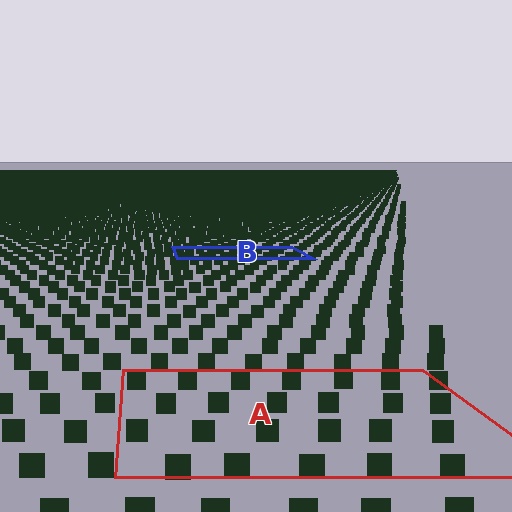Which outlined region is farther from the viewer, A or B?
Region B is farther from the viewer — the texture elements inside it appear smaller and more densely packed.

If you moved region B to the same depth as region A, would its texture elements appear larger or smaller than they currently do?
They would appear larger. At a closer depth, the same texture elements are projected at a bigger on-screen size.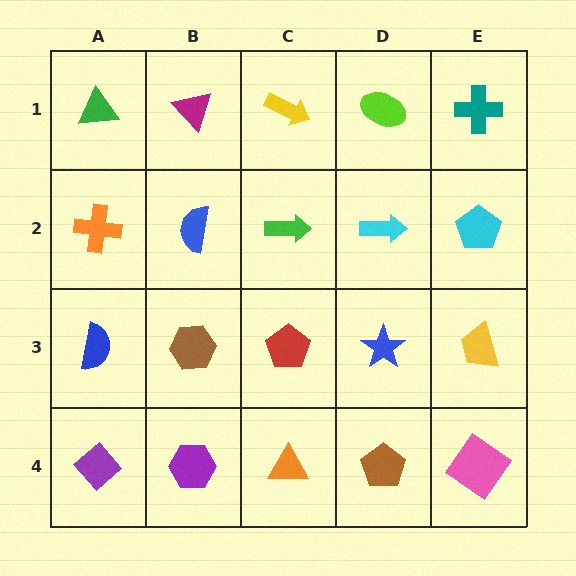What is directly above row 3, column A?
An orange cross.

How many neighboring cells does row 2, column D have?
4.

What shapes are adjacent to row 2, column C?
A yellow arrow (row 1, column C), a red pentagon (row 3, column C), a blue semicircle (row 2, column B), a cyan arrow (row 2, column D).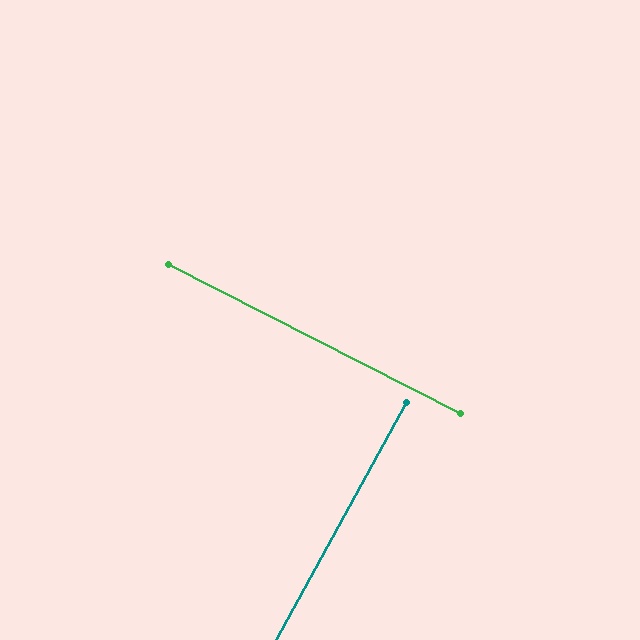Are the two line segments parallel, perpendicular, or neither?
Perpendicular — they meet at approximately 88°.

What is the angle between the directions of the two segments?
Approximately 88 degrees.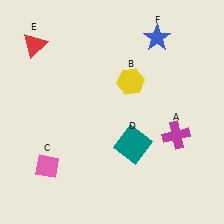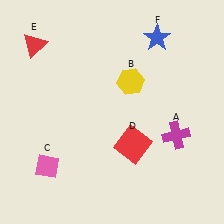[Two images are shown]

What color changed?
The square (D) changed from teal in Image 1 to red in Image 2.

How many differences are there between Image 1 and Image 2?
There is 1 difference between the two images.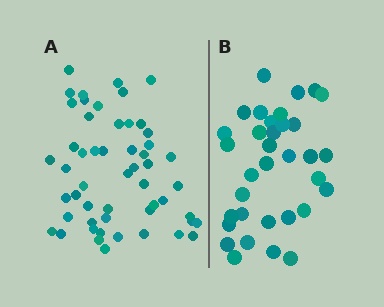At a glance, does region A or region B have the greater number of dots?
Region A (the left region) has more dots.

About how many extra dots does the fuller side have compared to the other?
Region A has approximately 20 more dots than region B.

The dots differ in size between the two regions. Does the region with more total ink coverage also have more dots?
No. Region B has more total ink coverage because its dots are larger, but region A actually contains more individual dots. Total area can be misleading — the number of items is what matters here.